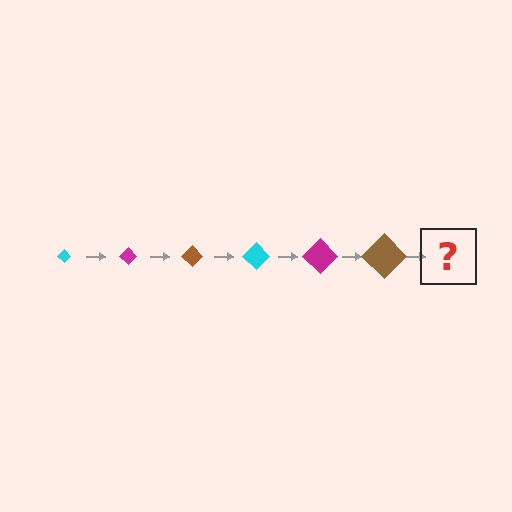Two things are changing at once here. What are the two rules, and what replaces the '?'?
The two rules are that the diamond grows larger each step and the color cycles through cyan, magenta, and brown. The '?' should be a cyan diamond, larger than the previous one.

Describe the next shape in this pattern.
It should be a cyan diamond, larger than the previous one.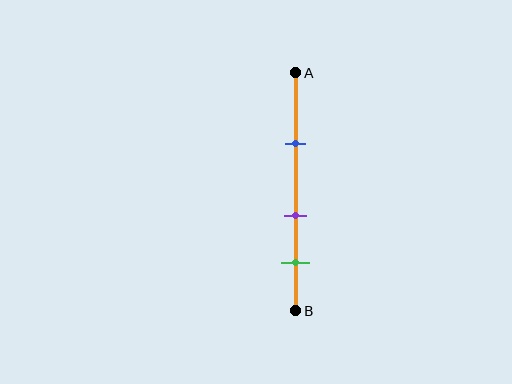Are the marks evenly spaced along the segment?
Yes, the marks are approximately evenly spaced.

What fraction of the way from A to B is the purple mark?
The purple mark is approximately 60% (0.6) of the way from A to B.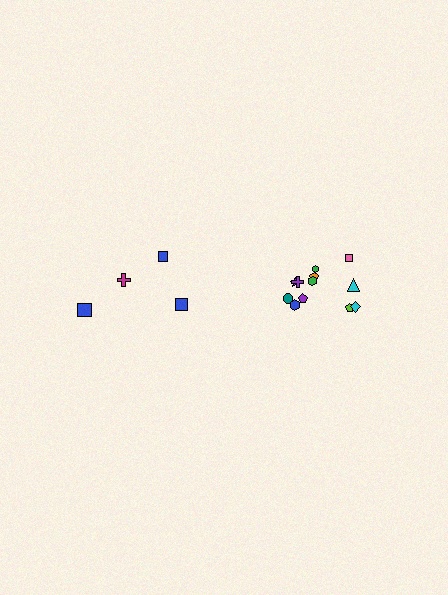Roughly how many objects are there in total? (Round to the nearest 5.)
Roughly 15 objects in total.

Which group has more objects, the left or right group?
The right group.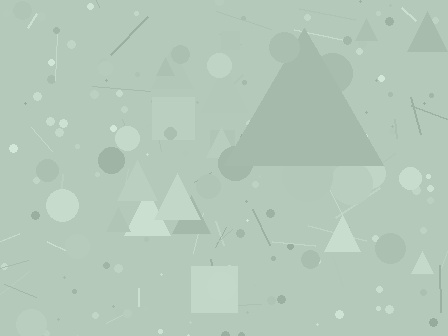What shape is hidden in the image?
A triangle is hidden in the image.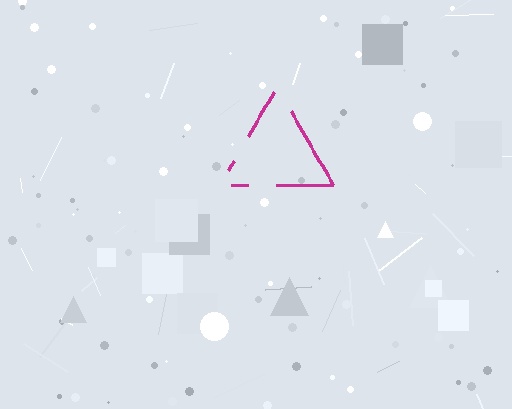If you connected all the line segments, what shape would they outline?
They would outline a triangle.